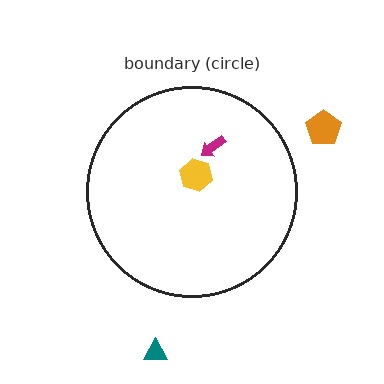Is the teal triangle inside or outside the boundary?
Outside.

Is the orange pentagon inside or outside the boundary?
Outside.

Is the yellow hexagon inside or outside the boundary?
Inside.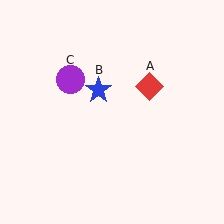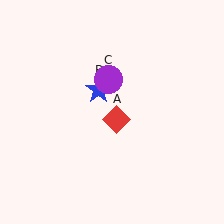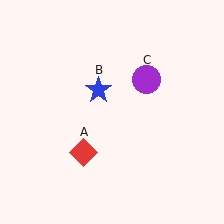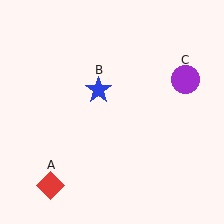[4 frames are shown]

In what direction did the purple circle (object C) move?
The purple circle (object C) moved right.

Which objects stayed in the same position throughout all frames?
Blue star (object B) remained stationary.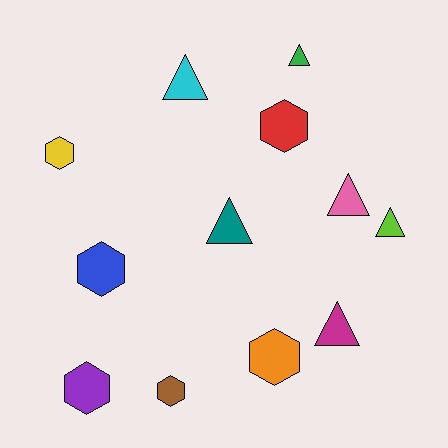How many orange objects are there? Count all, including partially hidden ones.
There is 1 orange object.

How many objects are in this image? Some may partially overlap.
There are 12 objects.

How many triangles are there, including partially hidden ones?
There are 6 triangles.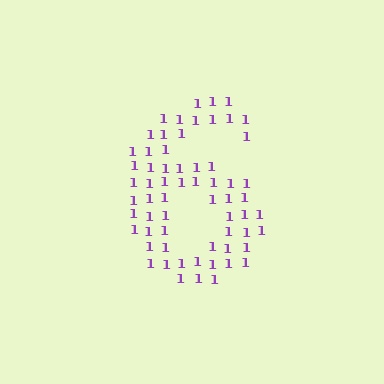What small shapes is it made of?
It is made of small digit 1's.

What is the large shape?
The large shape is the digit 6.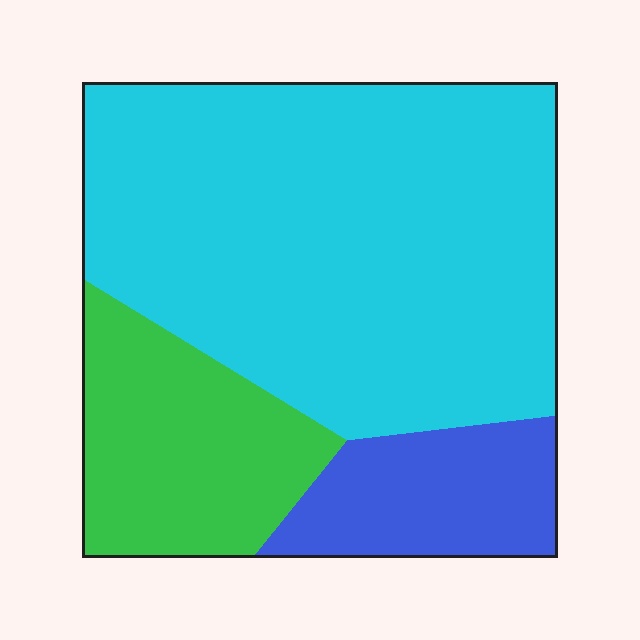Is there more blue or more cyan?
Cyan.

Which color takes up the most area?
Cyan, at roughly 65%.